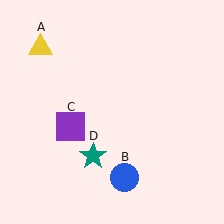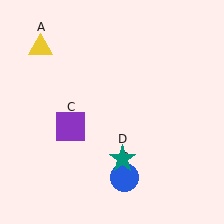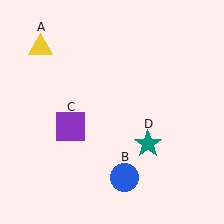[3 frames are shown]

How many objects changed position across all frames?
1 object changed position: teal star (object D).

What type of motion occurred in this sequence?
The teal star (object D) rotated counterclockwise around the center of the scene.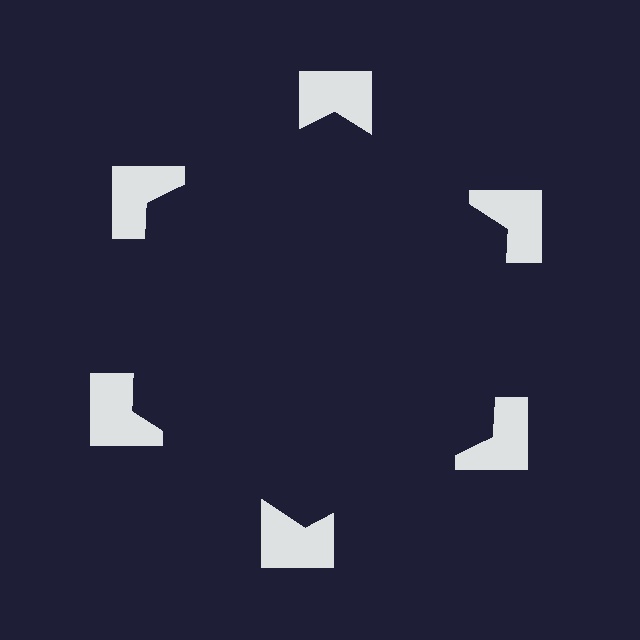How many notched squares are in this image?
There are 6 — one at each vertex of the illusory hexagon.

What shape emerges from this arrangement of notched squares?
An illusory hexagon — its edges are inferred from the aligned wedge cuts in the notched squares, not physically drawn.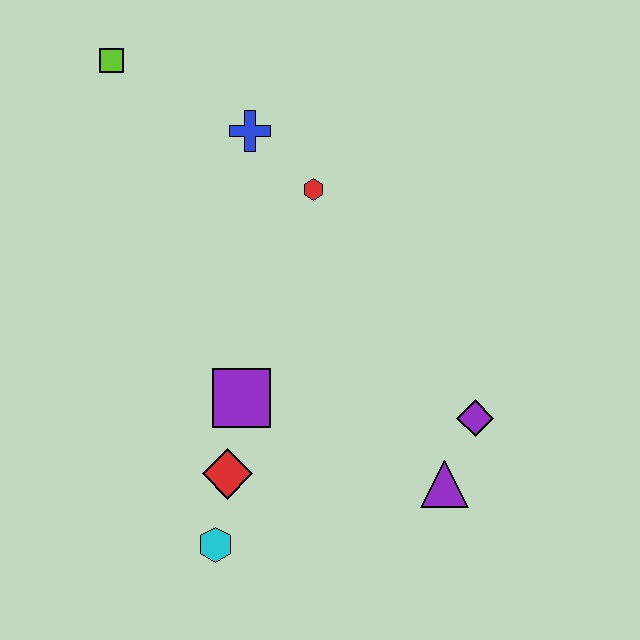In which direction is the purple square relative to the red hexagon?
The purple square is below the red hexagon.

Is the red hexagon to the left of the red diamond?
No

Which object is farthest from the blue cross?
The cyan hexagon is farthest from the blue cross.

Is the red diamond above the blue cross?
No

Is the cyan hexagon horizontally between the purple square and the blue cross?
No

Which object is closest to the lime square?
The blue cross is closest to the lime square.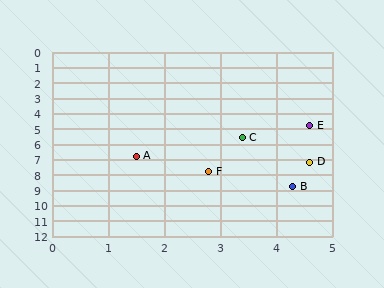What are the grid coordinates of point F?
Point F is at approximately (2.8, 7.8).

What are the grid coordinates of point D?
Point D is at approximately (4.6, 7.2).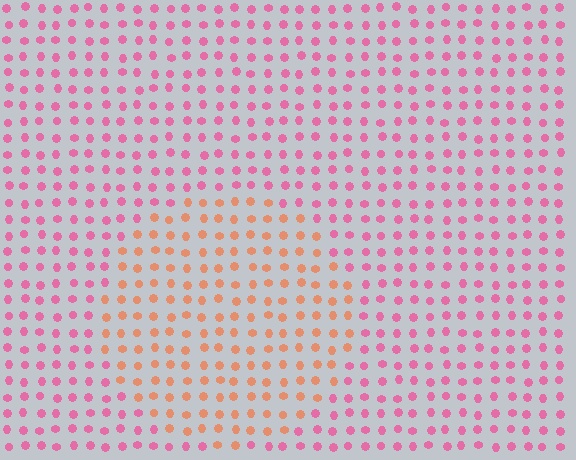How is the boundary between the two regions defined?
The boundary is defined purely by a slight shift in hue (about 46 degrees). Spacing, size, and orientation are identical on both sides.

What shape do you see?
I see a circle.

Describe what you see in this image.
The image is filled with small pink elements in a uniform arrangement. A circle-shaped region is visible where the elements are tinted to a slightly different hue, forming a subtle color boundary.